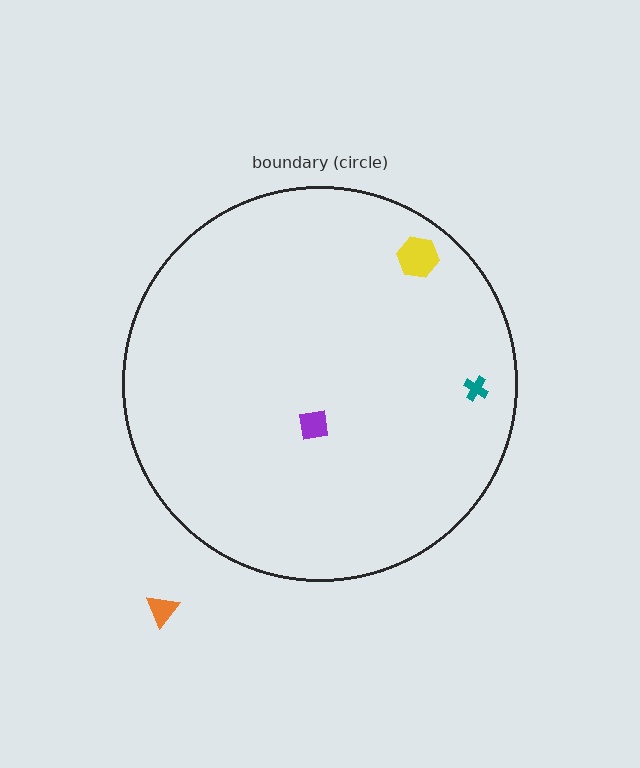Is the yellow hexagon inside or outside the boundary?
Inside.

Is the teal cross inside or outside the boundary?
Inside.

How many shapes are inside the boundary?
3 inside, 1 outside.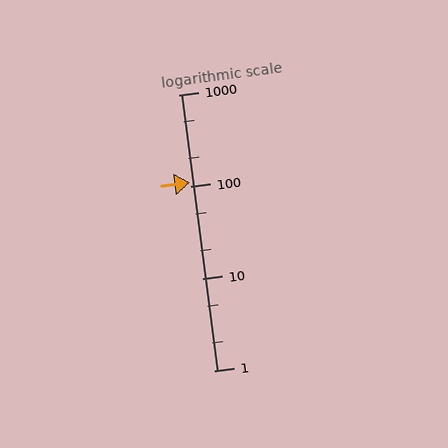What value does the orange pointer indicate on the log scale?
The pointer indicates approximately 110.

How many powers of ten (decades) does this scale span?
The scale spans 3 decades, from 1 to 1000.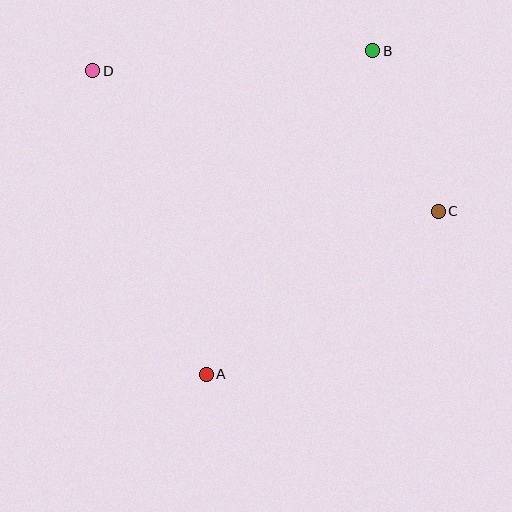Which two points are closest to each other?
Points B and C are closest to each other.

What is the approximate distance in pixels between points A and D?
The distance between A and D is approximately 324 pixels.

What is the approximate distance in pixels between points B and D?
The distance between B and D is approximately 281 pixels.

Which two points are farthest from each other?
Points C and D are farthest from each other.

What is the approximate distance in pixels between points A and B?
The distance between A and B is approximately 364 pixels.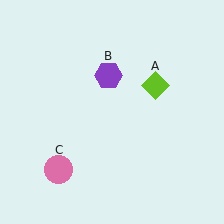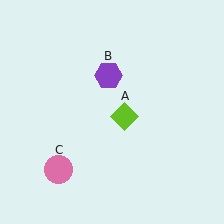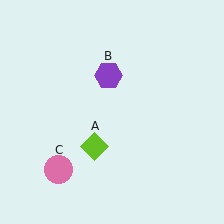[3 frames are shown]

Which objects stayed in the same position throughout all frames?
Purple hexagon (object B) and pink circle (object C) remained stationary.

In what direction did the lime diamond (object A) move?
The lime diamond (object A) moved down and to the left.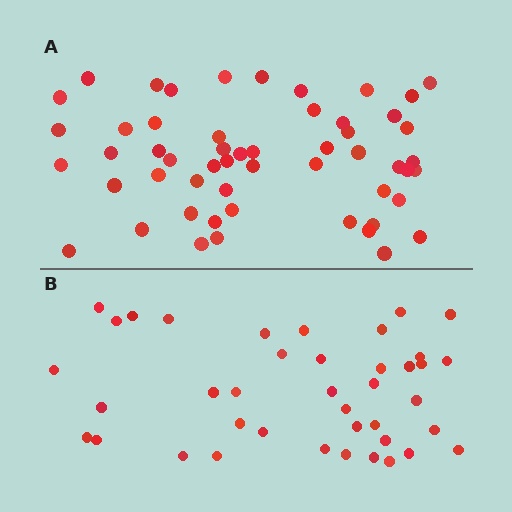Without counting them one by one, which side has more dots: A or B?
Region A (the top region) has more dots.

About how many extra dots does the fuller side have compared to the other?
Region A has approximately 15 more dots than region B.